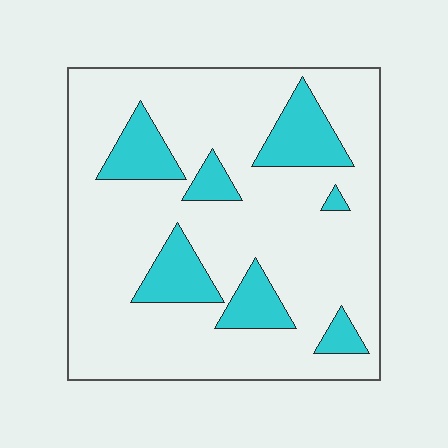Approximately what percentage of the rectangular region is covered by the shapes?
Approximately 20%.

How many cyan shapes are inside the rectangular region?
7.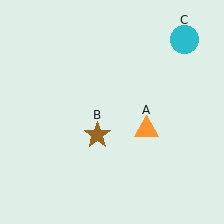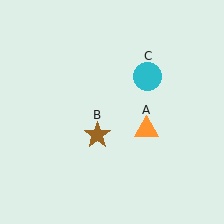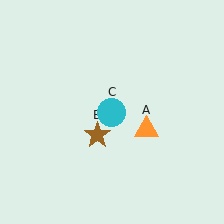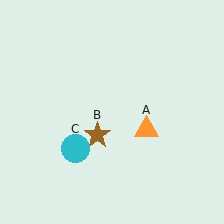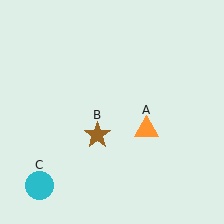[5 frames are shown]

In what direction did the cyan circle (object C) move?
The cyan circle (object C) moved down and to the left.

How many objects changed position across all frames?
1 object changed position: cyan circle (object C).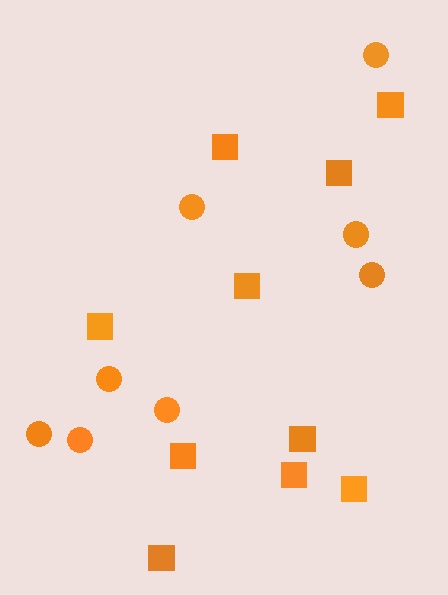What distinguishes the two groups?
There are 2 groups: one group of squares (10) and one group of circles (8).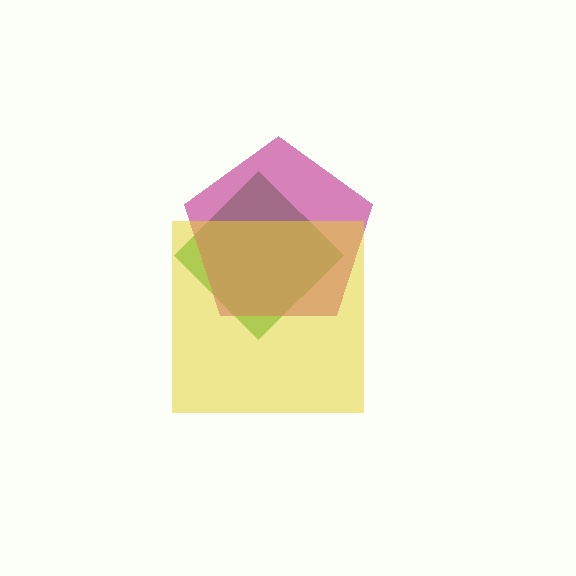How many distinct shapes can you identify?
There are 3 distinct shapes: a green diamond, a magenta pentagon, a yellow square.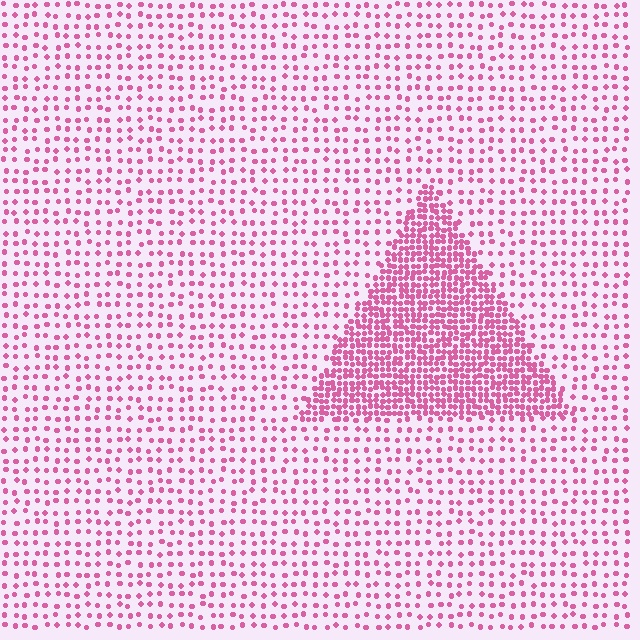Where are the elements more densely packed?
The elements are more densely packed inside the triangle boundary.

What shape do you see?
I see a triangle.